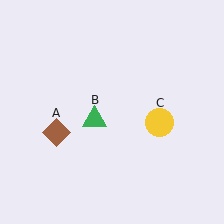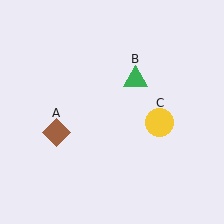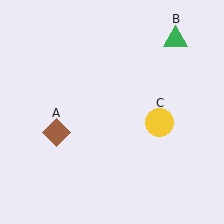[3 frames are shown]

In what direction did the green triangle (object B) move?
The green triangle (object B) moved up and to the right.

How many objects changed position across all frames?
1 object changed position: green triangle (object B).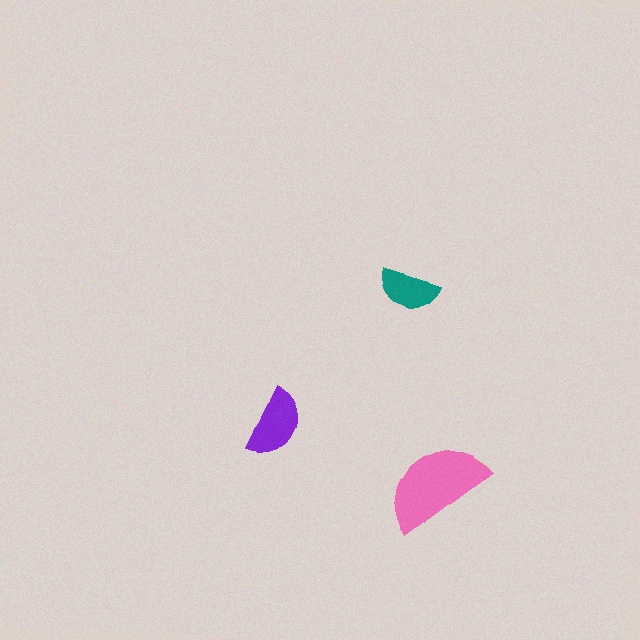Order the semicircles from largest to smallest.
the pink one, the purple one, the teal one.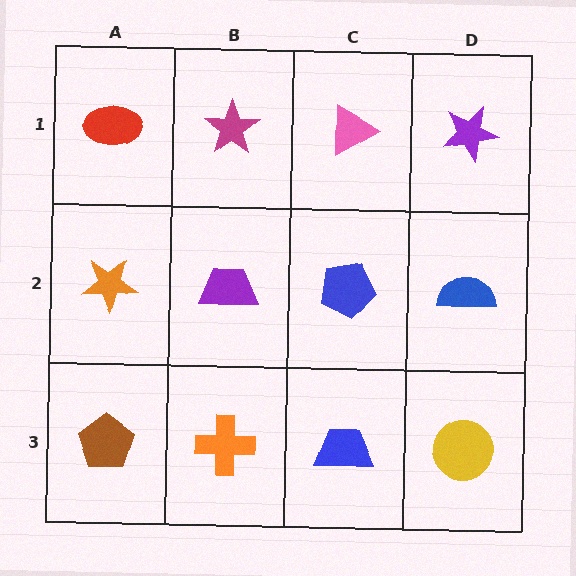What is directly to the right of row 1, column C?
A purple star.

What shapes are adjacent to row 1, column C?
A blue pentagon (row 2, column C), a magenta star (row 1, column B), a purple star (row 1, column D).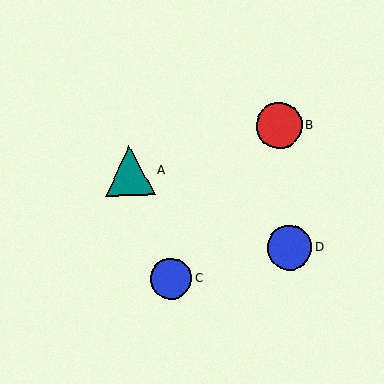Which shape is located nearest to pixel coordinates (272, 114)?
The red circle (labeled B) at (279, 126) is nearest to that location.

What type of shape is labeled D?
Shape D is a blue circle.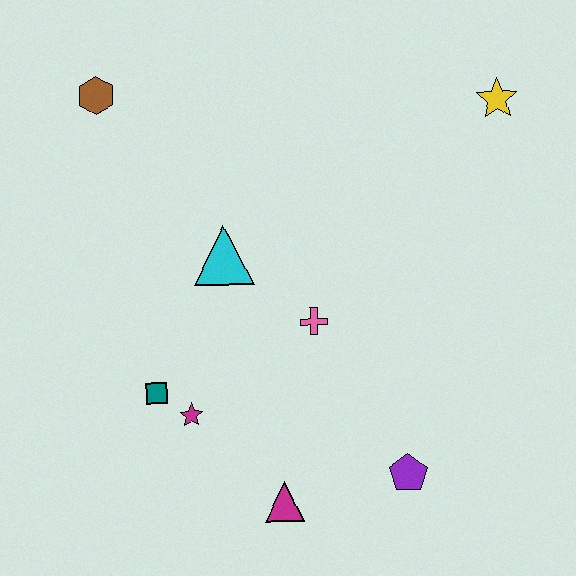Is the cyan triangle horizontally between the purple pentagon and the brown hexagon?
Yes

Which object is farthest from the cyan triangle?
The yellow star is farthest from the cyan triangle.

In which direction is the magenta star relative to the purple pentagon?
The magenta star is to the left of the purple pentagon.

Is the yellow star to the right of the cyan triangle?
Yes